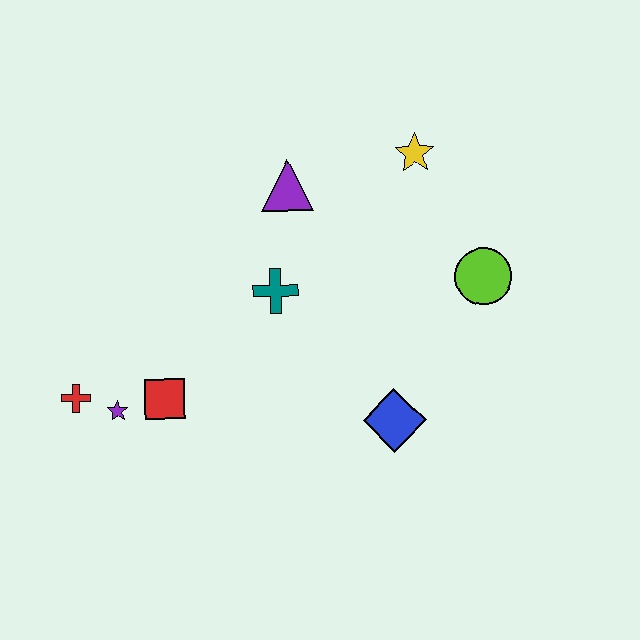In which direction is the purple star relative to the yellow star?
The purple star is to the left of the yellow star.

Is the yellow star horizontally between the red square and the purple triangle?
No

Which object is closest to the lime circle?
The yellow star is closest to the lime circle.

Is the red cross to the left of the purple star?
Yes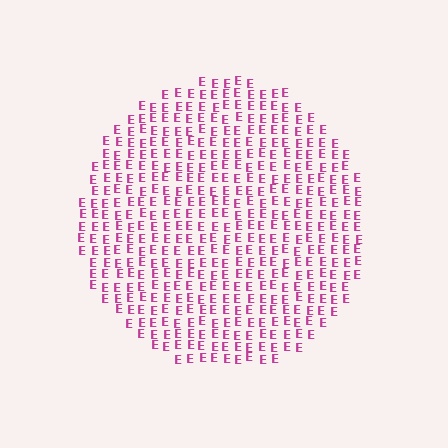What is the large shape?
The large shape is a circle.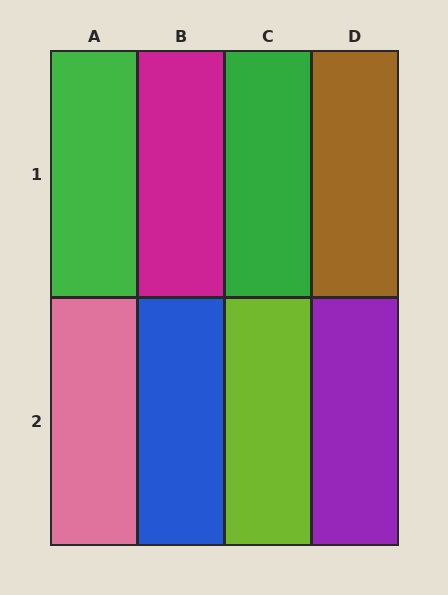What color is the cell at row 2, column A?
Pink.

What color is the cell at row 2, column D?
Purple.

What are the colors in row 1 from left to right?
Green, magenta, green, brown.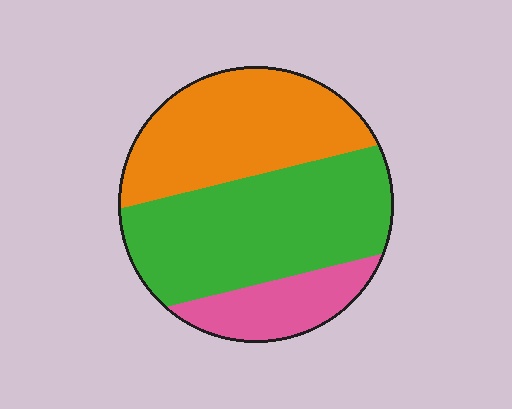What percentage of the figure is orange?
Orange takes up about three eighths (3/8) of the figure.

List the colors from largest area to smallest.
From largest to smallest: green, orange, pink.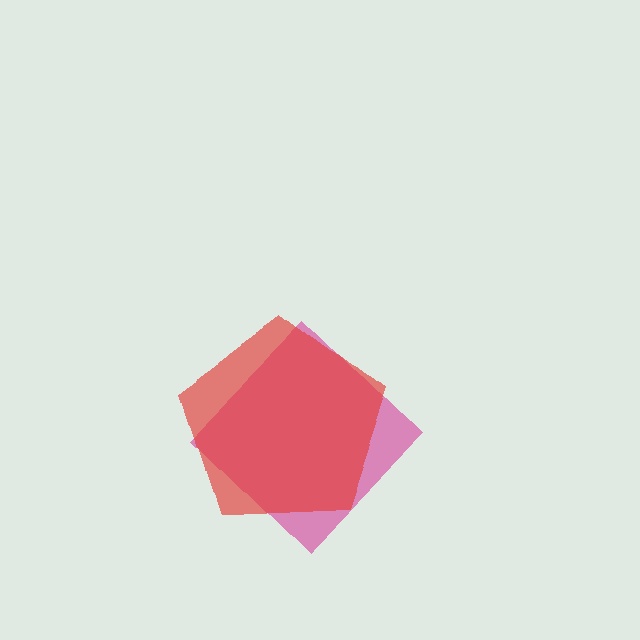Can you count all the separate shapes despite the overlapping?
Yes, there are 2 separate shapes.